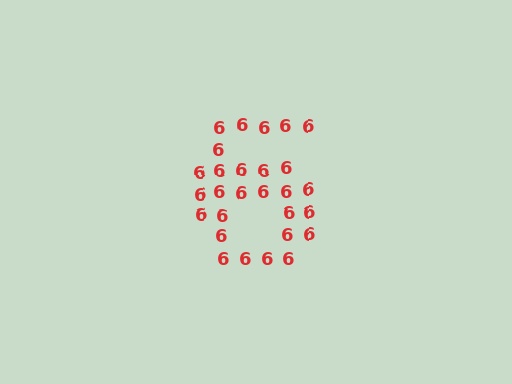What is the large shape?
The large shape is the digit 6.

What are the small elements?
The small elements are digit 6's.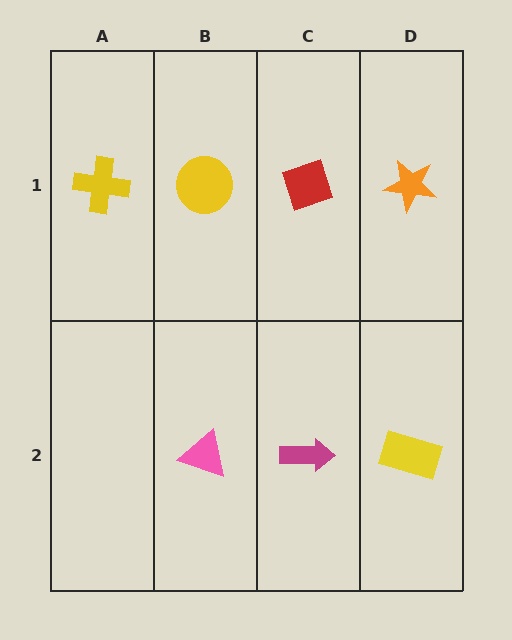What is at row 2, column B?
A pink triangle.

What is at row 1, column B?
A yellow circle.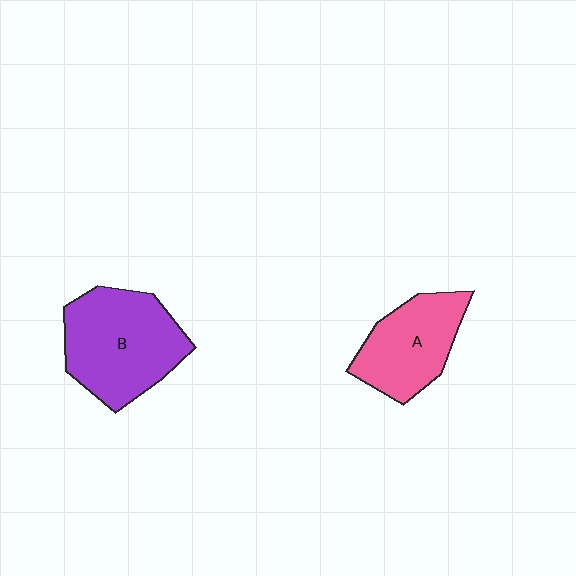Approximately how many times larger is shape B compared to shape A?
Approximately 1.4 times.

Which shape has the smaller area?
Shape A (pink).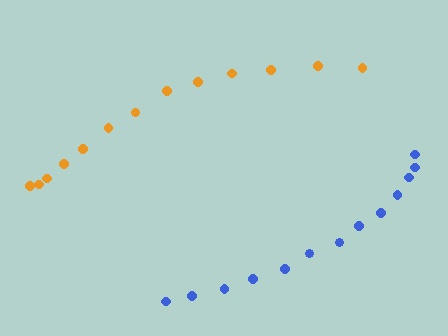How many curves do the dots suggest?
There are 2 distinct paths.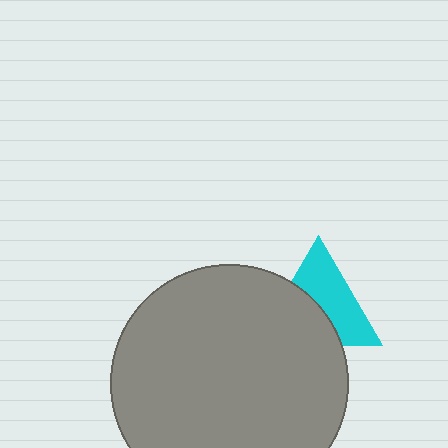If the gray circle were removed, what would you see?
You would see the complete cyan triangle.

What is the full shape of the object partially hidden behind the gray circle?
The partially hidden object is a cyan triangle.